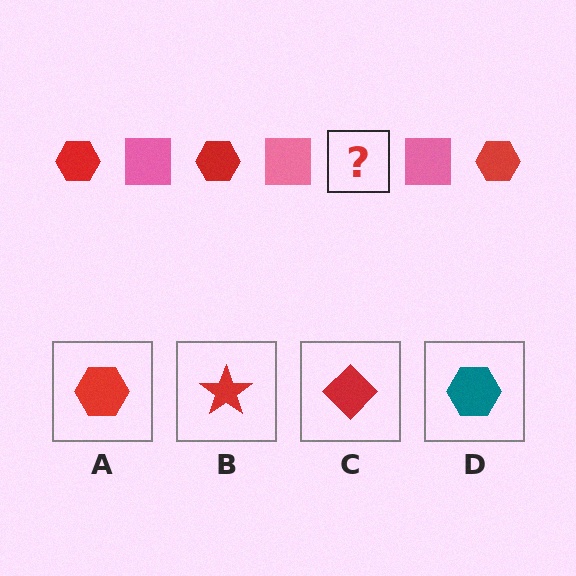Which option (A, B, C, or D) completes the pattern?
A.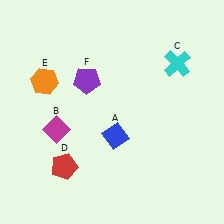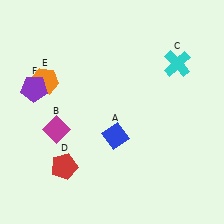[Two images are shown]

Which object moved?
The purple pentagon (F) moved left.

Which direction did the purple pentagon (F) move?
The purple pentagon (F) moved left.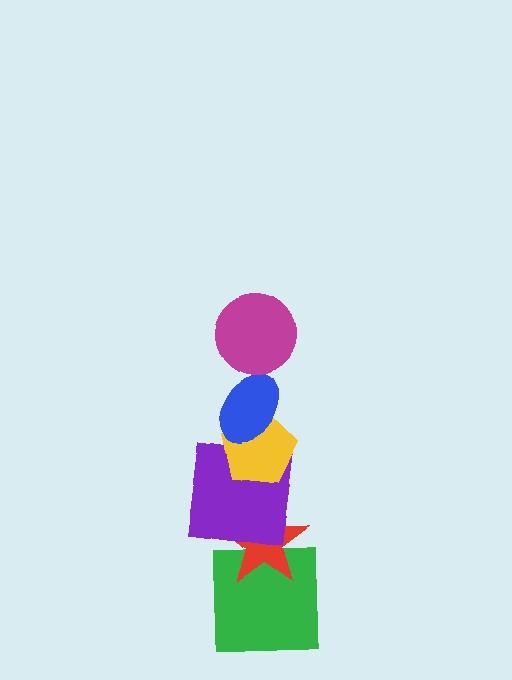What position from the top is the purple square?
The purple square is 4th from the top.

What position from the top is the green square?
The green square is 6th from the top.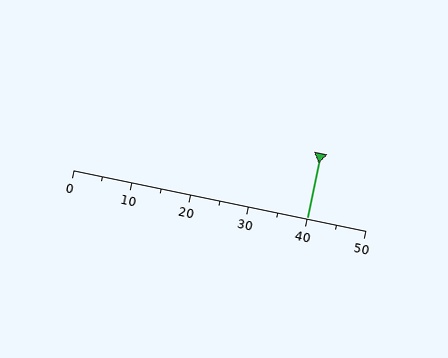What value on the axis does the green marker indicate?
The marker indicates approximately 40.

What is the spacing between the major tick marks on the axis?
The major ticks are spaced 10 apart.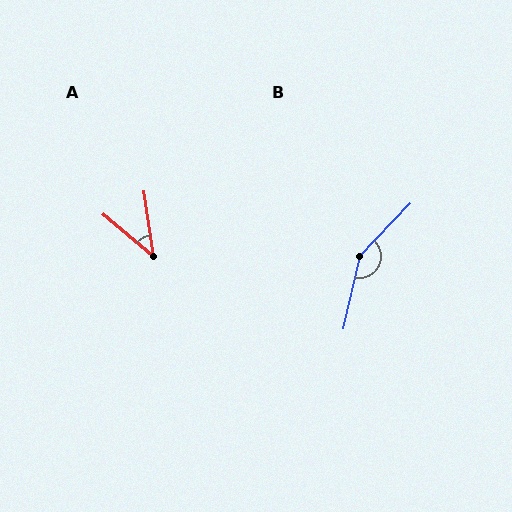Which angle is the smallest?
A, at approximately 41 degrees.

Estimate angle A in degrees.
Approximately 41 degrees.